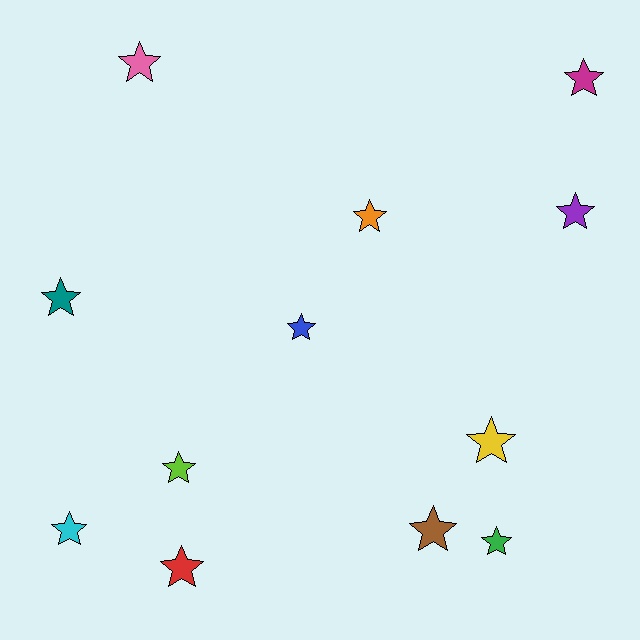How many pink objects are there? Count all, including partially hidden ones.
There is 1 pink object.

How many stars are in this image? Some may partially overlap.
There are 12 stars.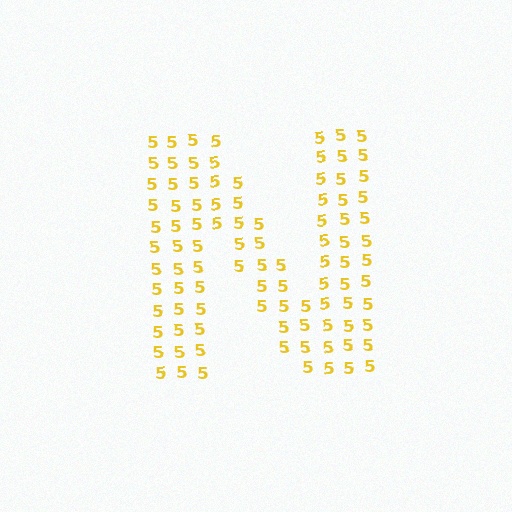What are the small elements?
The small elements are digit 5's.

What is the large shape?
The large shape is the letter N.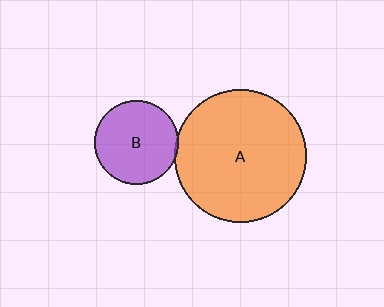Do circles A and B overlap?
Yes.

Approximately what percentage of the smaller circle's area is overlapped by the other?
Approximately 5%.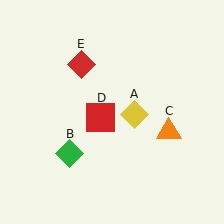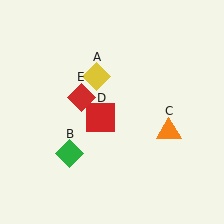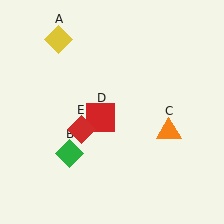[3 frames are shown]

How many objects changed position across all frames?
2 objects changed position: yellow diamond (object A), red diamond (object E).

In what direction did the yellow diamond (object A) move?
The yellow diamond (object A) moved up and to the left.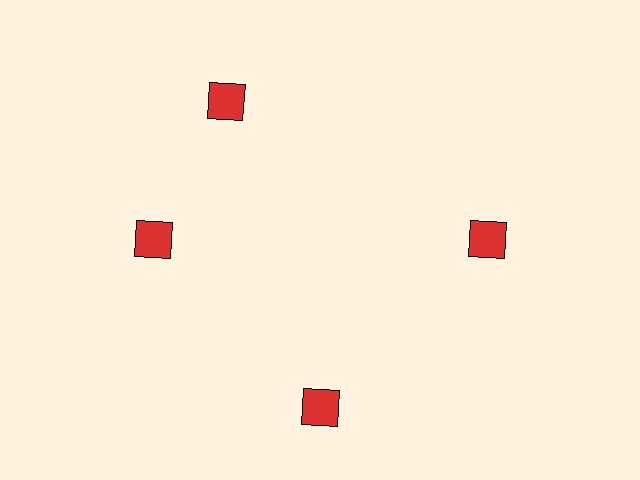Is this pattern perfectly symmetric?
No. The 4 red squares are arranged in a ring, but one element near the 12 o'clock position is rotated out of alignment along the ring, breaking the 4-fold rotational symmetry.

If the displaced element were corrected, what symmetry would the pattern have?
It would have 4-fold rotational symmetry — the pattern would map onto itself every 90 degrees.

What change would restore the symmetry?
The symmetry would be restored by rotating it back into even spacing with its neighbors so that all 4 squares sit at equal angles and equal distance from the center.